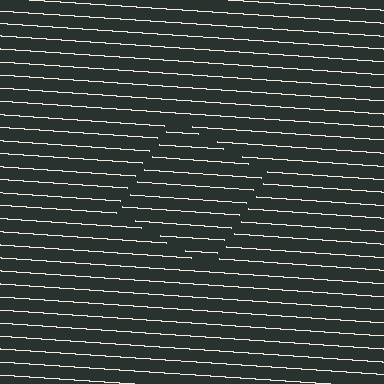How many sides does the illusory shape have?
4 sides — the line-ends trace a square.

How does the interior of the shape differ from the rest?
The interior of the shape contains the same grating, shifted by half a period — the contour is defined by the phase discontinuity where line-ends from the inner and outer gratings abut.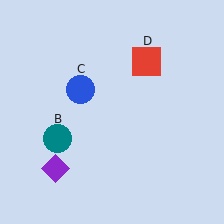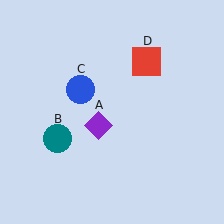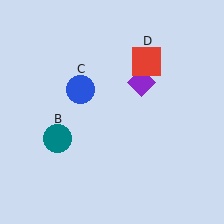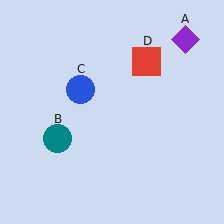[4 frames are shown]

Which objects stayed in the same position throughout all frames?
Teal circle (object B) and blue circle (object C) and red square (object D) remained stationary.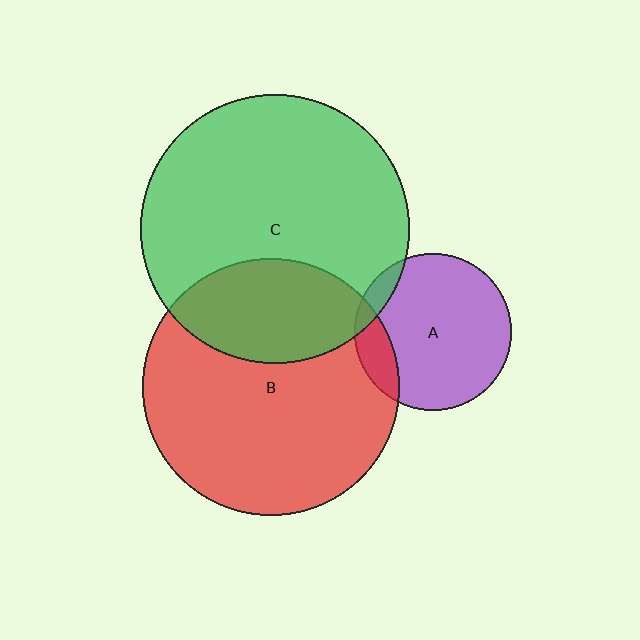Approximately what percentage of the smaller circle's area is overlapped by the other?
Approximately 30%.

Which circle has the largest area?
Circle C (green).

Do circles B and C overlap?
Yes.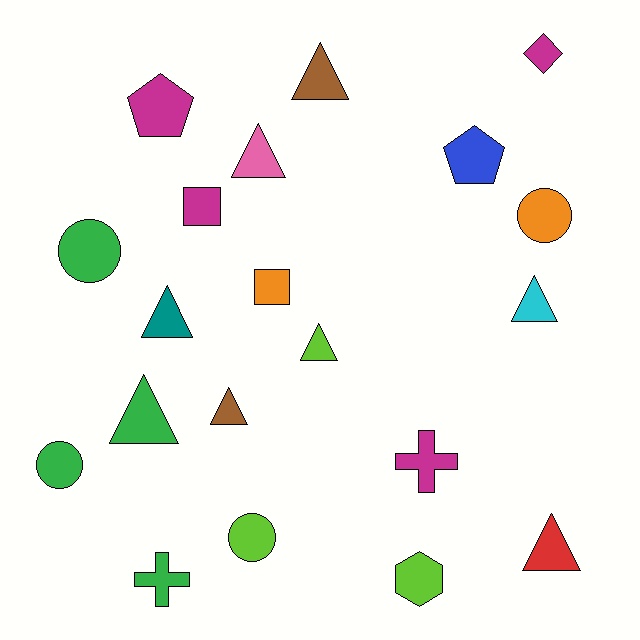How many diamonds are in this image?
There is 1 diamond.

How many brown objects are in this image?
There are 2 brown objects.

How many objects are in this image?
There are 20 objects.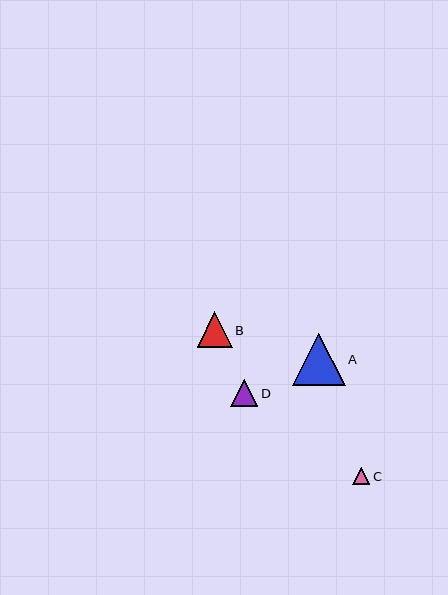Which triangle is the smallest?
Triangle C is the smallest with a size of approximately 17 pixels.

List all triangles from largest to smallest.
From largest to smallest: A, B, D, C.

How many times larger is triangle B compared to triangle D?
Triangle B is approximately 1.3 times the size of triangle D.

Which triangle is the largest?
Triangle A is the largest with a size of approximately 53 pixels.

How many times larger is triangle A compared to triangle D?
Triangle A is approximately 2.0 times the size of triangle D.